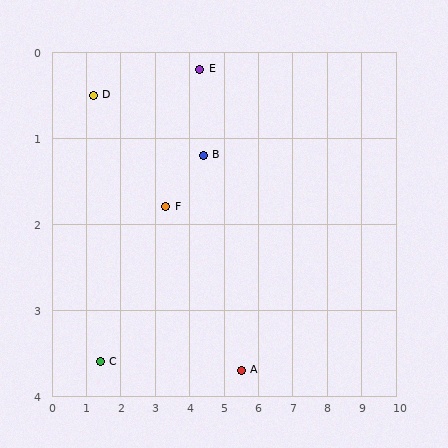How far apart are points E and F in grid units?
Points E and F are about 1.9 grid units apart.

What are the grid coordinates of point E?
Point E is at approximately (4.3, 0.2).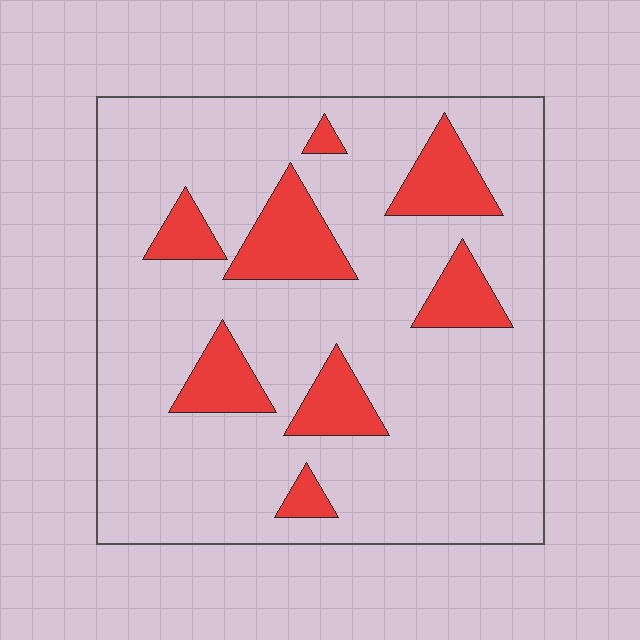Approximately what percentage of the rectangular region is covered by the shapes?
Approximately 20%.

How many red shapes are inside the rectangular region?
8.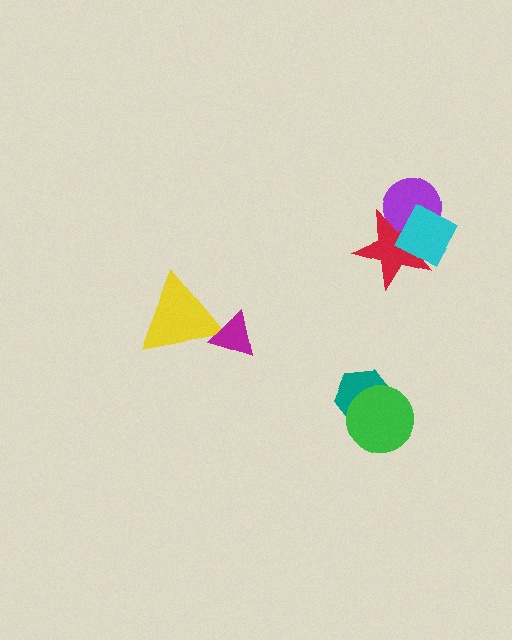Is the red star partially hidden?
Yes, it is partially covered by another shape.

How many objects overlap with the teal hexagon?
1 object overlaps with the teal hexagon.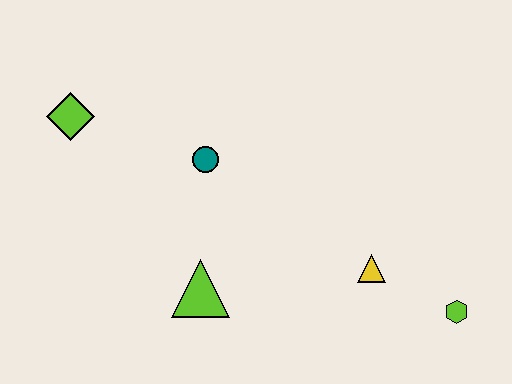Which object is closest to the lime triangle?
The teal circle is closest to the lime triangle.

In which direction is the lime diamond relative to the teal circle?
The lime diamond is to the left of the teal circle.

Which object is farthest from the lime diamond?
The lime hexagon is farthest from the lime diamond.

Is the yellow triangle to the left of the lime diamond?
No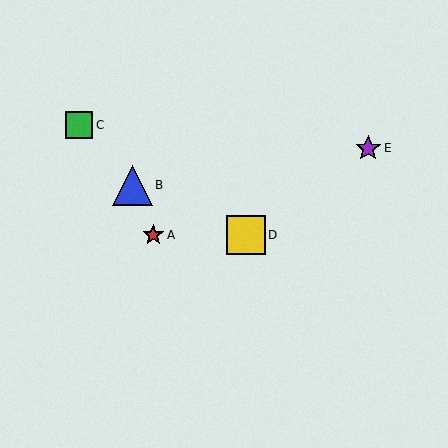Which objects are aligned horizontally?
Objects A, D are aligned horizontally.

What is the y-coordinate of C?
Object C is at y≈125.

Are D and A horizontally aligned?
Yes, both are at y≈235.